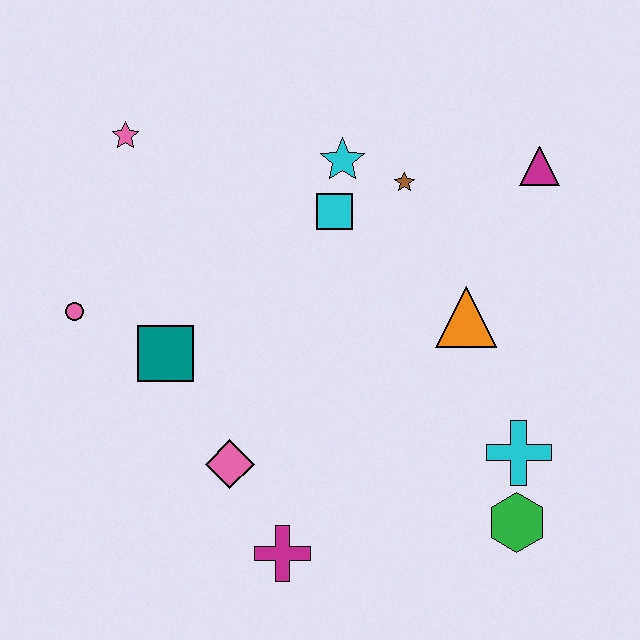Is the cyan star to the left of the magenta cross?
No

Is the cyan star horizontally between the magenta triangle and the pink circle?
Yes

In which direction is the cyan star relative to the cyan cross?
The cyan star is above the cyan cross.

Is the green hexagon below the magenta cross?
No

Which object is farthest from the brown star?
The magenta cross is farthest from the brown star.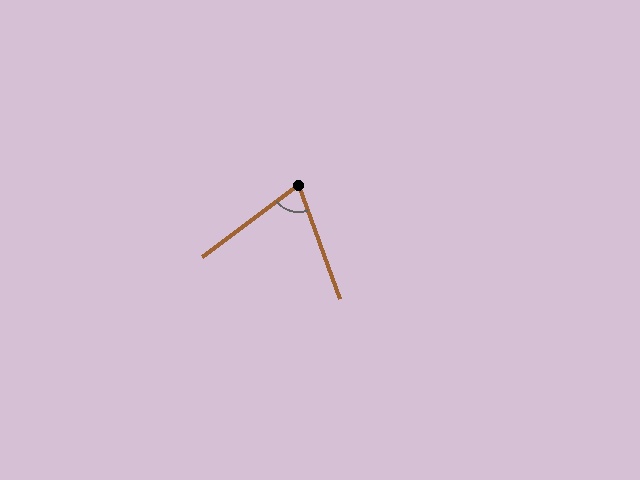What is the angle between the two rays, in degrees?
Approximately 73 degrees.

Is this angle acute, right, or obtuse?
It is acute.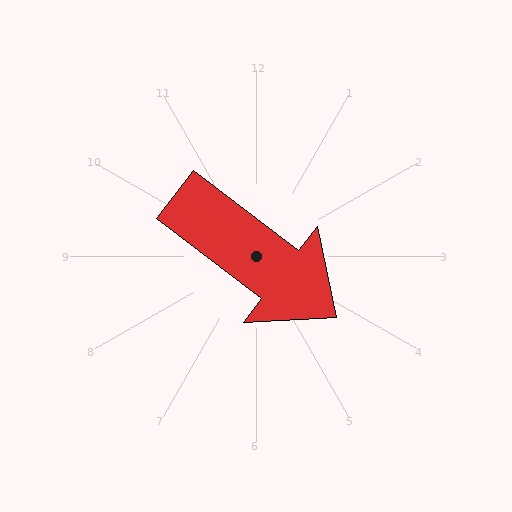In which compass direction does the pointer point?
Southeast.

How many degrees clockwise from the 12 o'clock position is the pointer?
Approximately 127 degrees.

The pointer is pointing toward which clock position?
Roughly 4 o'clock.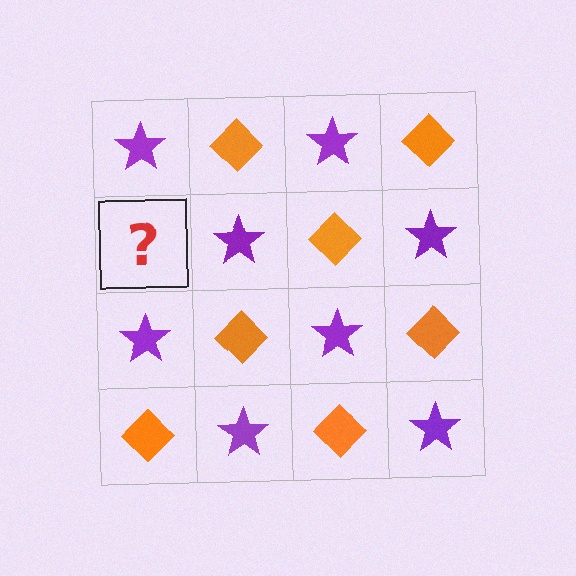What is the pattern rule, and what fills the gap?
The rule is that it alternates purple star and orange diamond in a checkerboard pattern. The gap should be filled with an orange diamond.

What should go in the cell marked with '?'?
The missing cell should contain an orange diamond.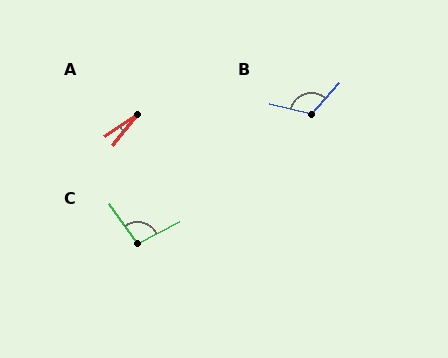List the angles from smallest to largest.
A (18°), C (98°), B (119°).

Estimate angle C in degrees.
Approximately 98 degrees.